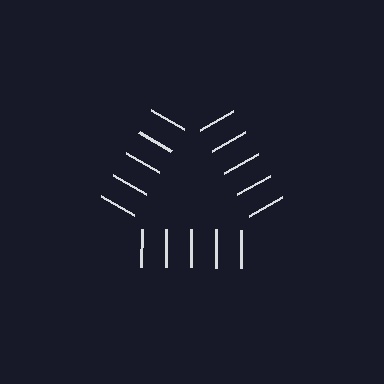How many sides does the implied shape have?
3 sides — the line-ends trace a triangle.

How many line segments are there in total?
15 — 5 along each of the 3 edges.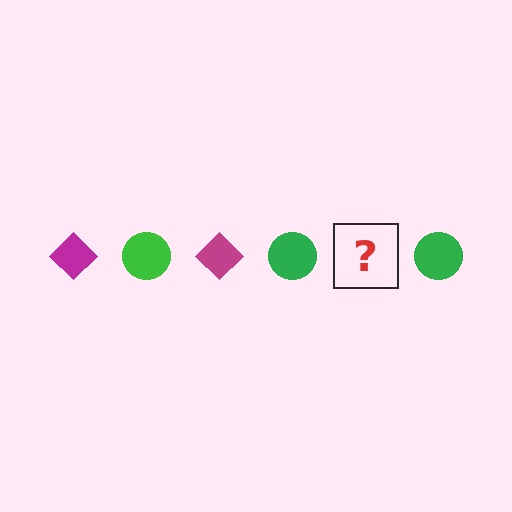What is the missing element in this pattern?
The missing element is a magenta diamond.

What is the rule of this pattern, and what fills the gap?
The rule is that the pattern alternates between magenta diamond and green circle. The gap should be filled with a magenta diamond.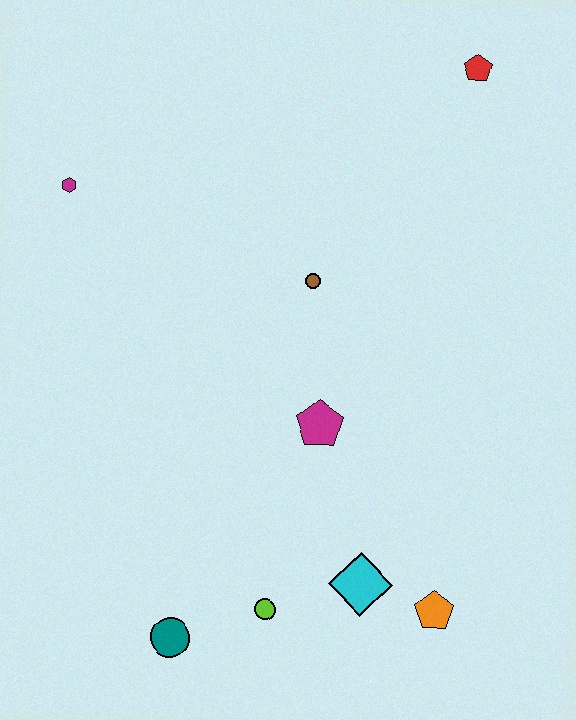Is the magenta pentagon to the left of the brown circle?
No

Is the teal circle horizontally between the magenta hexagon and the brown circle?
Yes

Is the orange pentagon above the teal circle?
Yes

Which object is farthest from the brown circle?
The teal circle is farthest from the brown circle.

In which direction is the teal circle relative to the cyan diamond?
The teal circle is to the left of the cyan diamond.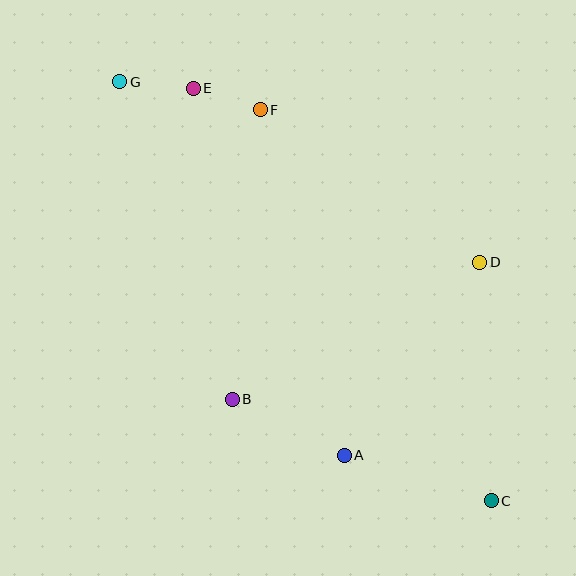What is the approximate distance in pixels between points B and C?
The distance between B and C is approximately 278 pixels.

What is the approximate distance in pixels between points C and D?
The distance between C and D is approximately 239 pixels.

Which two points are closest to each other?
Points E and F are closest to each other.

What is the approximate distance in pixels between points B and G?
The distance between B and G is approximately 337 pixels.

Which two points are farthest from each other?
Points C and G are farthest from each other.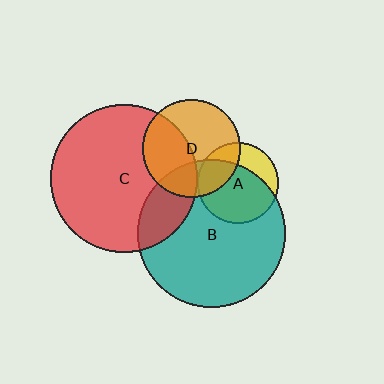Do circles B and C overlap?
Yes.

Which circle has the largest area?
Circle B (teal).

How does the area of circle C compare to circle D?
Approximately 2.3 times.